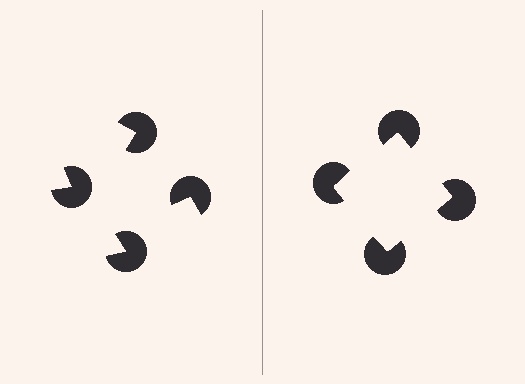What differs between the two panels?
The pac-man discs are positioned identically on both sides; only the wedge orientations differ. On the right they align to a square; on the left they are misaligned.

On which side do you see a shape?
An illusory square appears on the right side. On the left side the wedge cuts are rotated, so no coherent shape forms.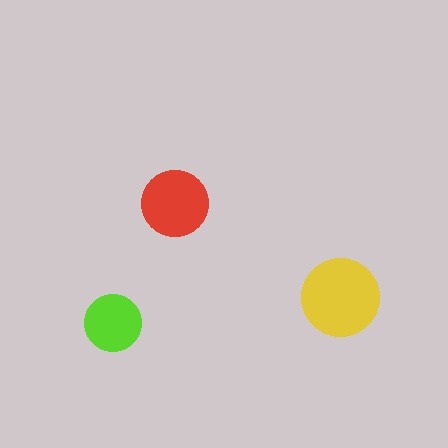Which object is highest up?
The red circle is topmost.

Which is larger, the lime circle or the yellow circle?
The yellow one.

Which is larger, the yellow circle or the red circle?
The yellow one.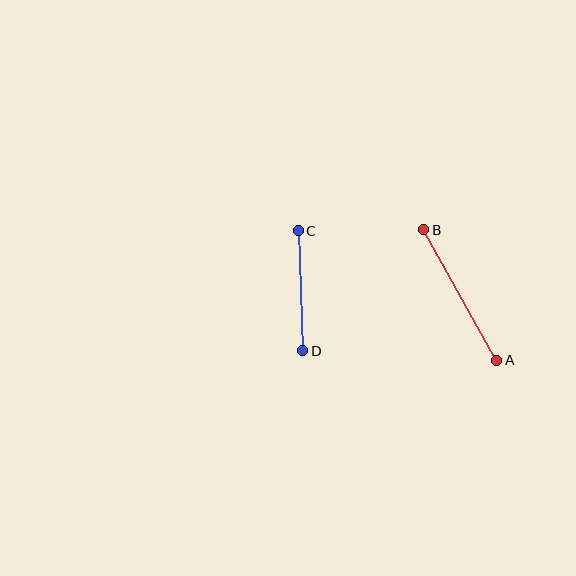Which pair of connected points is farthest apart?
Points A and B are farthest apart.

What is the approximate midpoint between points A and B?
The midpoint is at approximately (460, 295) pixels.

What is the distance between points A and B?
The distance is approximately 150 pixels.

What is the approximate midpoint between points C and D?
The midpoint is at approximately (300, 291) pixels.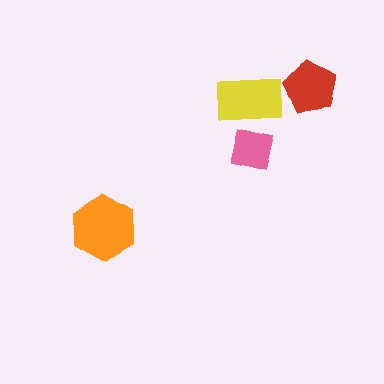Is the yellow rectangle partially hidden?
No, no other shape covers it.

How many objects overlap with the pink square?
1 object overlaps with the pink square.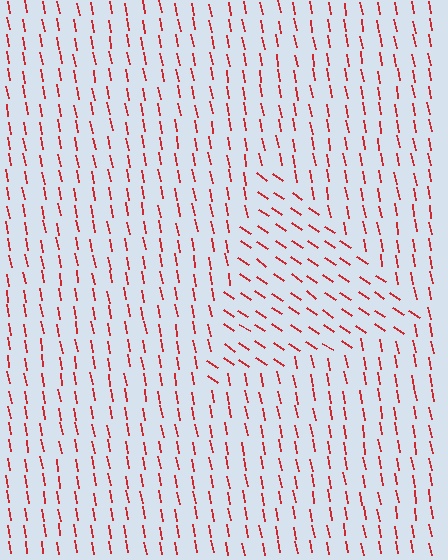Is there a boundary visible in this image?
Yes, there is a texture boundary formed by a change in line orientation.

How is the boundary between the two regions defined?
The boundary is defined purely by a change in line orientation (approximately 45 degrees difference). All lines are the same color and thickness.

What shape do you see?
I see a triangle.